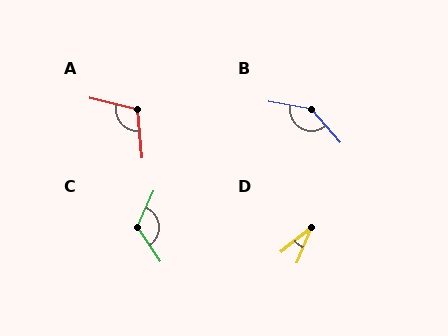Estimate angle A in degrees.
Approximately 109 degrees.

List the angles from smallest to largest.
D (29°), A (109°), C (123°), B (142°).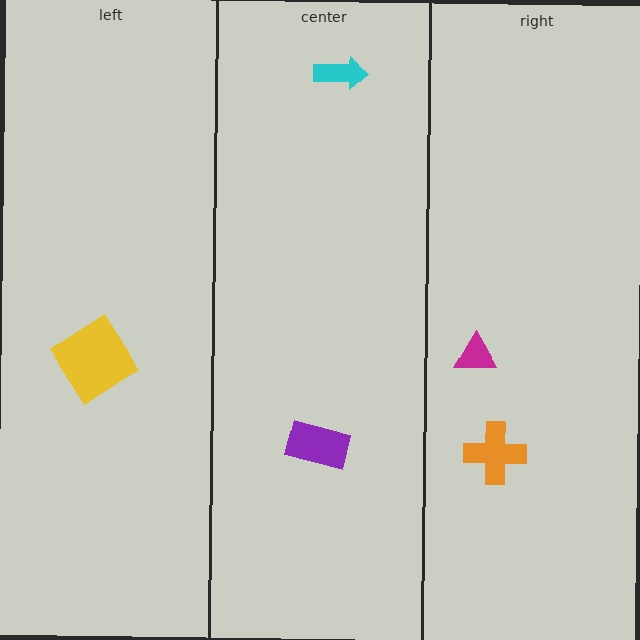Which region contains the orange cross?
The right region.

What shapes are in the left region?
The yellow diamond.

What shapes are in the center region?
The purple rectangle, the cyan arrow.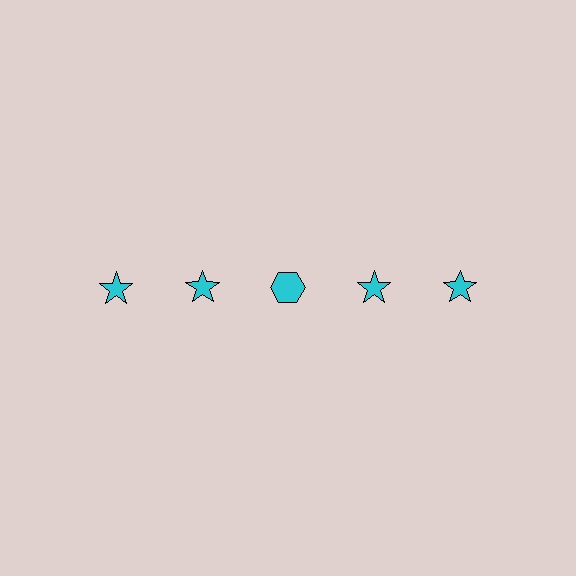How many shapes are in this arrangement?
There are 5 shapes arranged in a grid pattern.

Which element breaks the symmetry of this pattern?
The cyan hexagon in the top row, center column breaks the symmetry. All other shapes are cyan stars.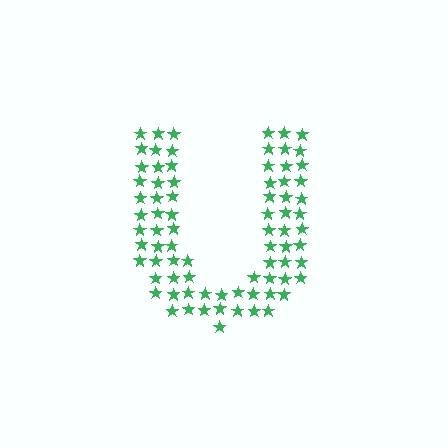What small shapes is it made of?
It is made of small stars.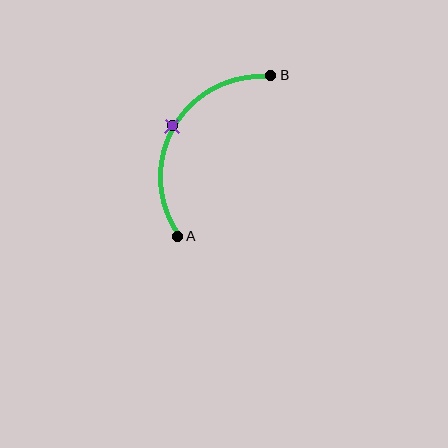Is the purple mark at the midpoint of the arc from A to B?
Yes. The purple mark lies on the arc at equal arc-length from both A and B — it is the arc midpoint.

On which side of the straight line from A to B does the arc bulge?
The arc bulges to the left of the straight line connecting A and B.